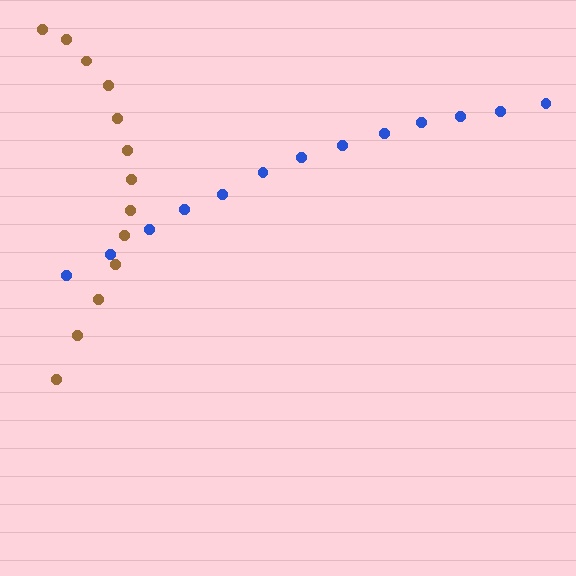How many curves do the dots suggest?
There are 2 distinct paths.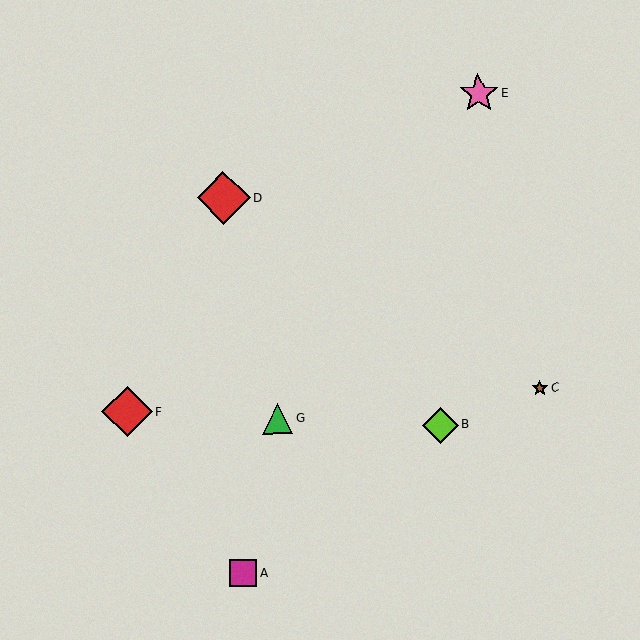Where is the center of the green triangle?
The center of the green triangle is at (278, 419).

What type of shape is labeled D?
Shape D is a red diamond.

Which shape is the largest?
The red diamond (labeled D) is the largest.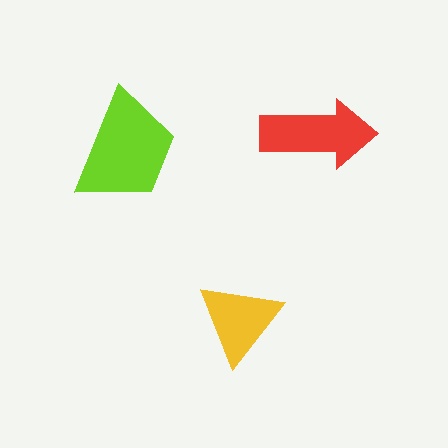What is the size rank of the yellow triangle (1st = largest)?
3rd.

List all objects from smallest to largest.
The yellow triangle, the red arrow, the lime trapezoid.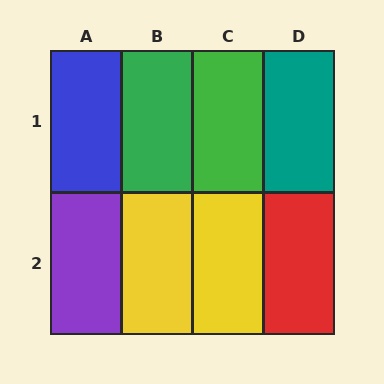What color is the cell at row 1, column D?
Teal.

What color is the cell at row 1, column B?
Green.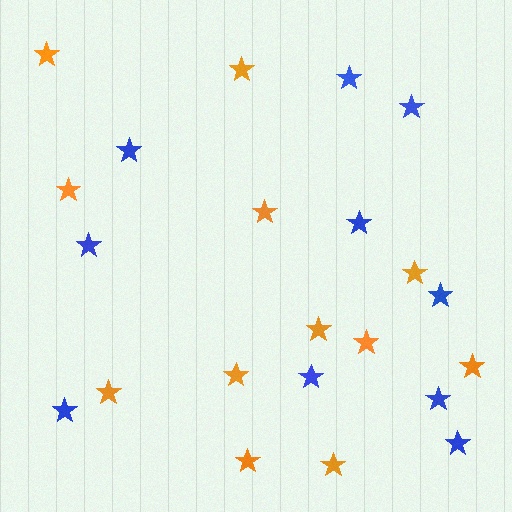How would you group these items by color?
There are 2 groups: one group of orange stars (12) and one group of blue stars (10).